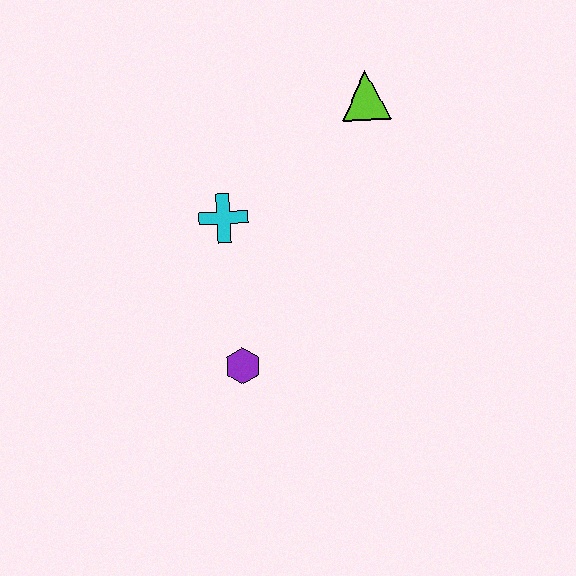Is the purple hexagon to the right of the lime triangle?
No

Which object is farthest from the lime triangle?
The purple hexagon is farthest from the lime triangle.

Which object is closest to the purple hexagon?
The cyan cross is closest to the purple hexagon.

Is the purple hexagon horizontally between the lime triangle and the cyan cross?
Yes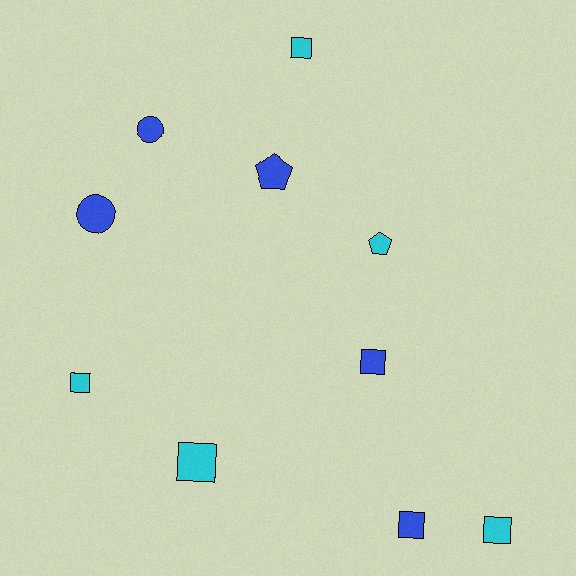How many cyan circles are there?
There are no cyan circles.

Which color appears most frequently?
Blue, with 5 objects.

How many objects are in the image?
There are 10 objects.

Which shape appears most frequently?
Square, with 6 objects.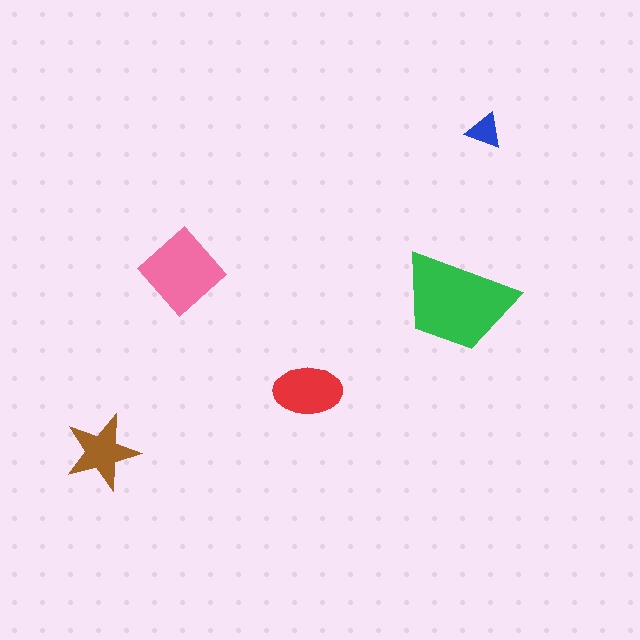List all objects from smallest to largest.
The blue triangle, the brown star, the red ellipse, the pink diamond, the green trapezoid.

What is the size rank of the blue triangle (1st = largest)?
5th.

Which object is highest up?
The blue triangle is topmost.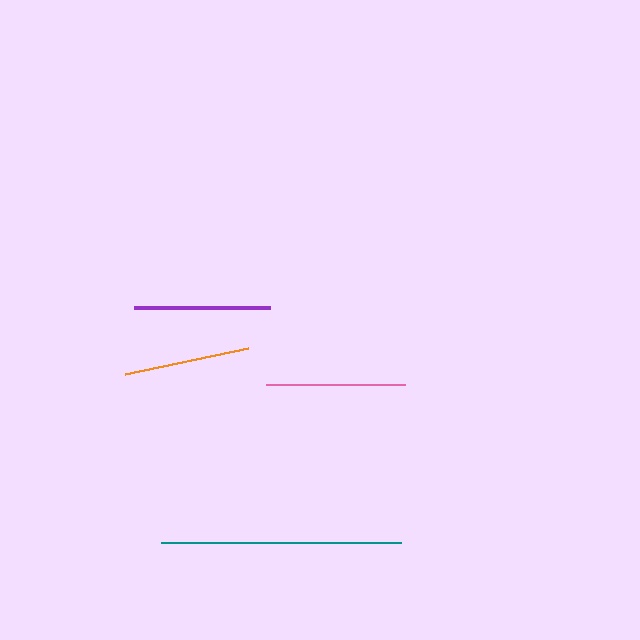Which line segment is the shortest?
The orange line is the shortest at approximately 126 pixels.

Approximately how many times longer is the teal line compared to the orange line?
The teal line is approximately 1.9 times the length of the orange line.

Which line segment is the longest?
The teal line is the longest at approximately 240 pixels.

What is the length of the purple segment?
The purple segment is approximately 136 pixels long.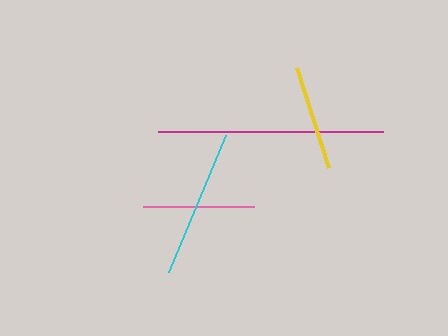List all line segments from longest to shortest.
From longest to shortest: magenta, cyan, pink, yellow.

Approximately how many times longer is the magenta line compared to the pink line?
The magenta line is approximately 2.0 times the length of the pink line.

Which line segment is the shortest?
The yellow line is the shortest at approximately 106 pixels.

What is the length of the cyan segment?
The cyan segment is approximately 148 pixels long.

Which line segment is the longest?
The magenta line is the longest at approximately 225 pixels.